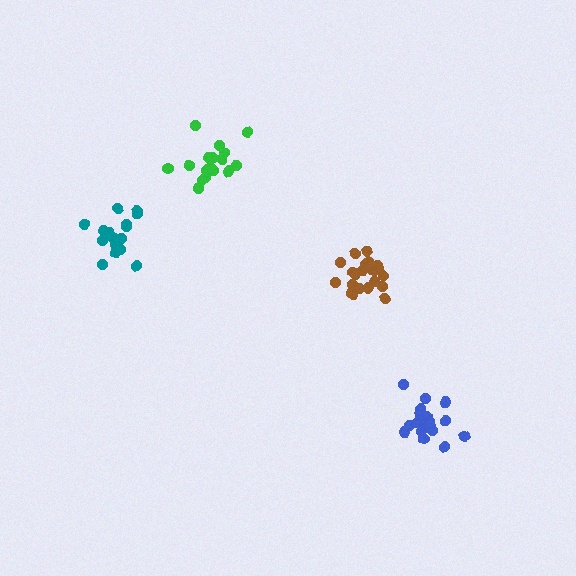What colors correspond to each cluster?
The clusters are colored: brown, blue, teal, green.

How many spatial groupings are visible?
There are 4 spatial groupings.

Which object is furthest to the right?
The blue cluster is rightmost.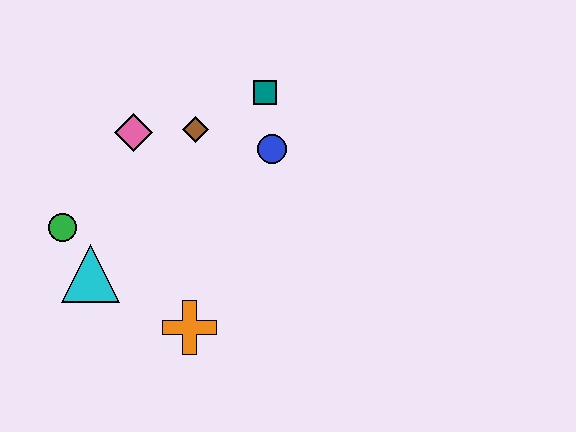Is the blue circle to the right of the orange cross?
Yes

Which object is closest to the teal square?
The blue circle is closest to the teal square.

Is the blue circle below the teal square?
Yes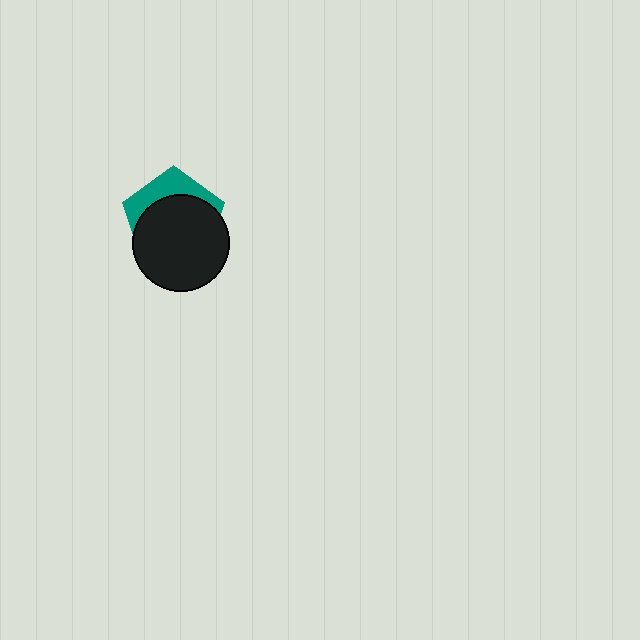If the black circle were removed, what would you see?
You would see the complete teal pentagon.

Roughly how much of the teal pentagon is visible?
A small part of it is visible (roughly 30%).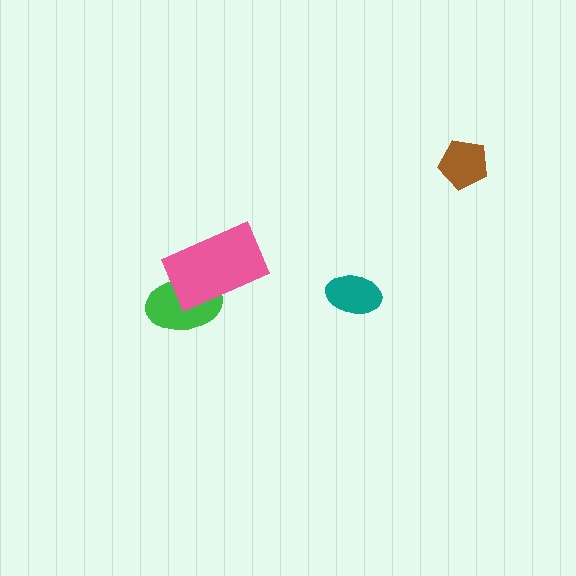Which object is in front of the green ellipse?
The pink rectangle is in front of the green ellipse.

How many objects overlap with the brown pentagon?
0 objects overlap with the brown pentagon.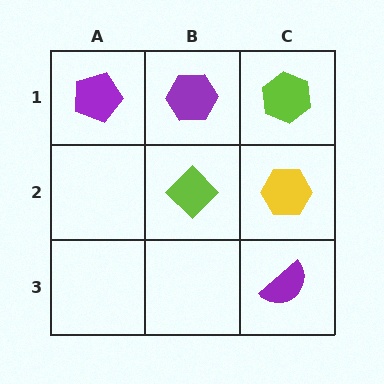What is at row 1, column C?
A lime hexagon.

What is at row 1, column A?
A purple pentagon.